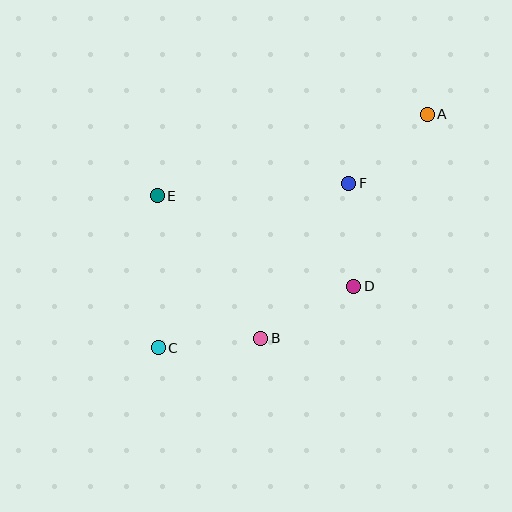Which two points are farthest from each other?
Points A and C are farthest from each other.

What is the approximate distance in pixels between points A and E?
The distance between A and E is approximately 282 pixels.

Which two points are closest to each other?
Points B and C are closest to each other.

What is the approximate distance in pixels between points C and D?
The distance between C and D is approximately 205 pixels.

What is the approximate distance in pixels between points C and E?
The distance between C and E is approximately 152 pixels.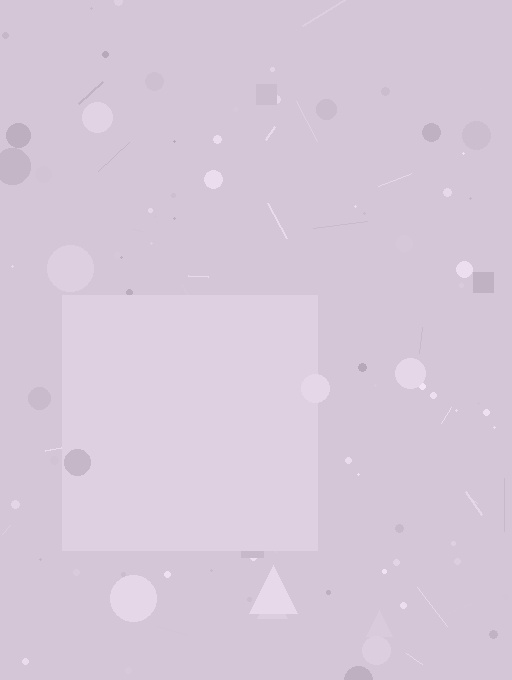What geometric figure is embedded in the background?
A square is embedded in the background.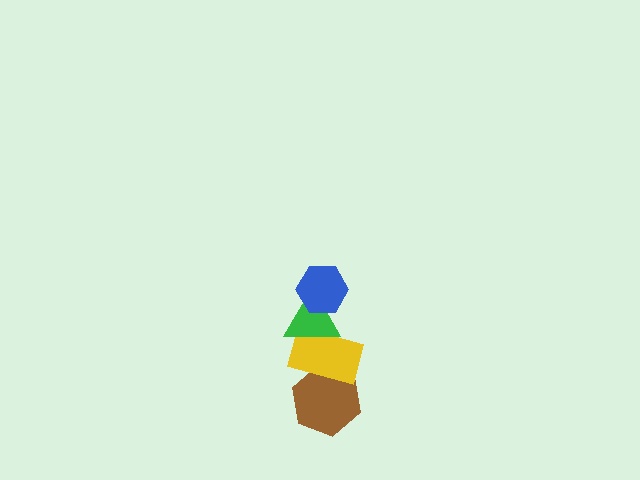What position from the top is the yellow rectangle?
The yellow rectangle is 3rd from the top.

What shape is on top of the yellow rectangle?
The green triangle is on top of the yellow rectangle.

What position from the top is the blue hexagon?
The blue hexagon is 1st from the top.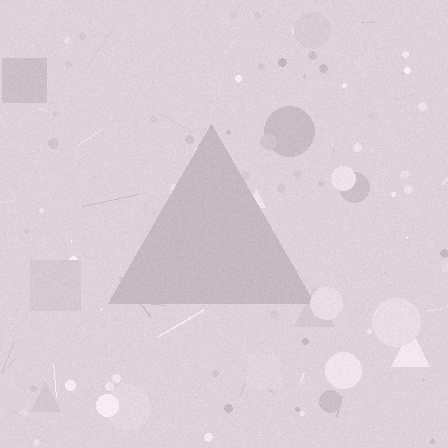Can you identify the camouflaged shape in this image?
The camouflaged shape is a triangle.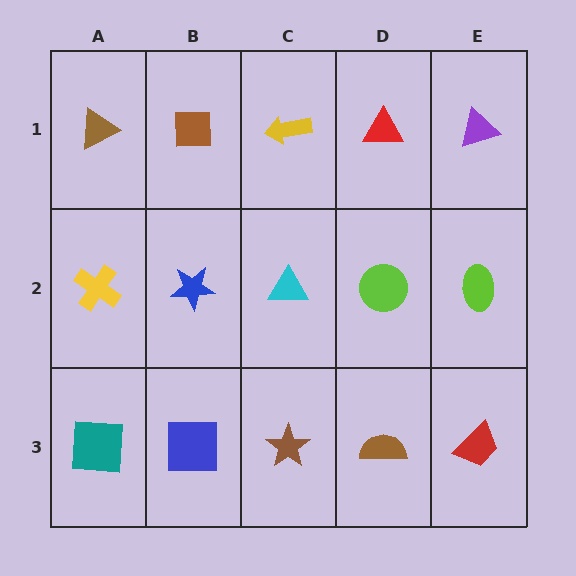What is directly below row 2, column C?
A brown star.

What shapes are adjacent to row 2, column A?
A brown triangle (row 1, column A), a teal square (row 3, column A), a blue star (row 2, column B).